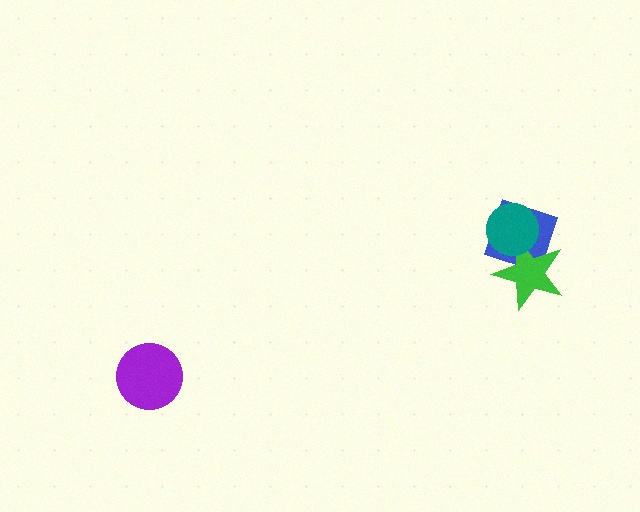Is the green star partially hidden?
Yes, it is partially covered by another shape.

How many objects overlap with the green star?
2 objects overlap with the green star.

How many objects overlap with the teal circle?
2 objects overlap with the teal circle.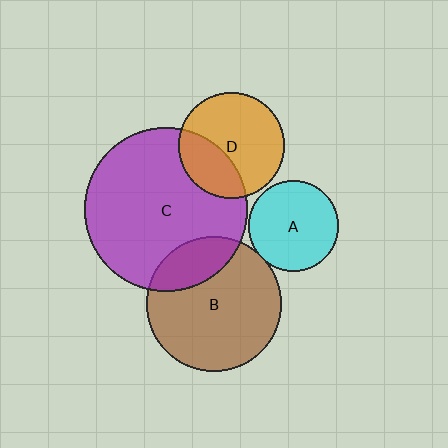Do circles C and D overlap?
Yes.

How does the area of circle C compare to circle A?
Approximately 3.3 times.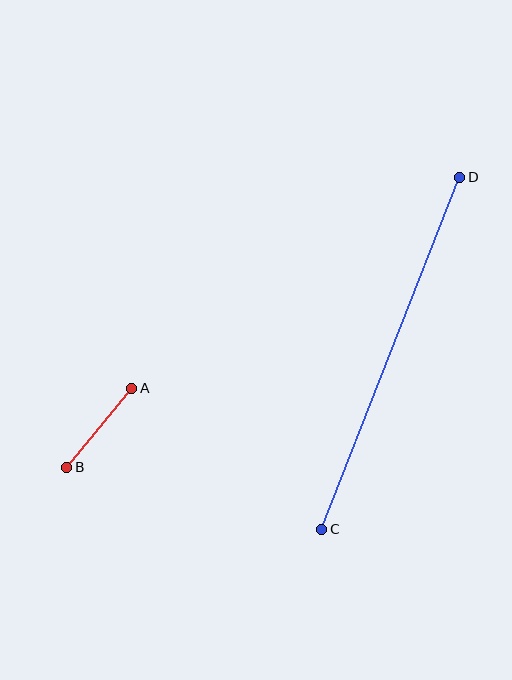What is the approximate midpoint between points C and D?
The midpoint is at approximately (391, 353) pixels.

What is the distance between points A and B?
The distance is approximately 102 pixels.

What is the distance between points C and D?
The distance is approximately 378 pixels.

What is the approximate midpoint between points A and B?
The midpoint is at approximately (99, 428) pixels.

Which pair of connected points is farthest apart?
Points C and D are farthest apart.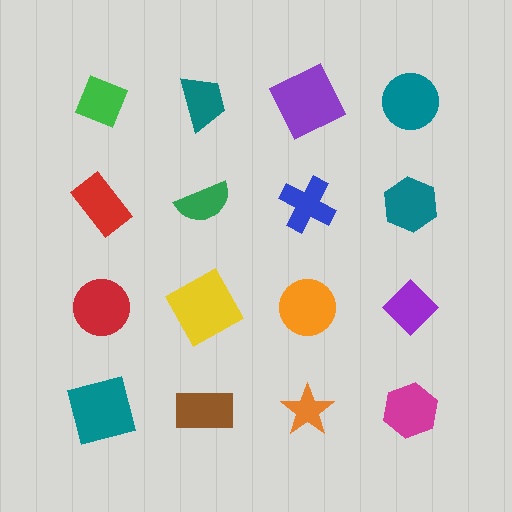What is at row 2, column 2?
A green semicircle.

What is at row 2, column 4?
A teal hexagon.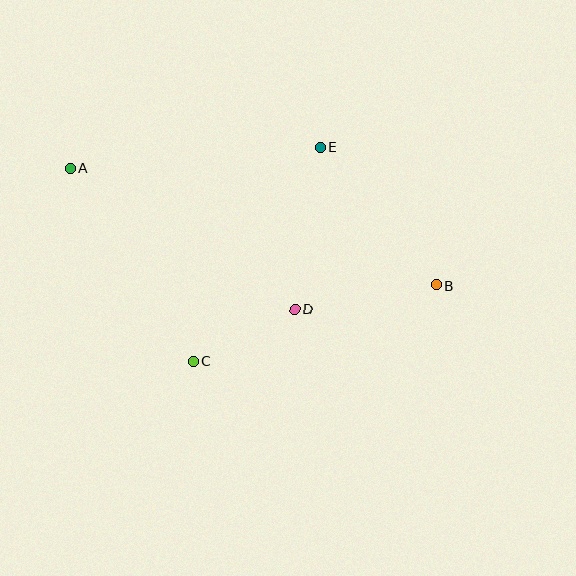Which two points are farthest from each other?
Points A and B are farthest from each other.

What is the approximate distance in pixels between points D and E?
The distance between D and E is approximately 165 pixels.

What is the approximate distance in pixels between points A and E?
The distance between A and E is approximately 252 pixels.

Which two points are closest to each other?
Points C and D are closest to each other.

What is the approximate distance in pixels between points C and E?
The distance between C and E is approximately 249 pixels.